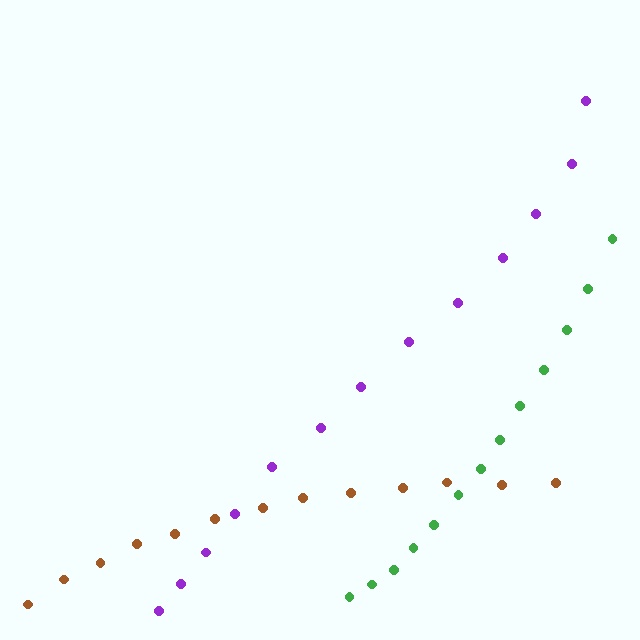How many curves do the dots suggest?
There are 3 distinct paths.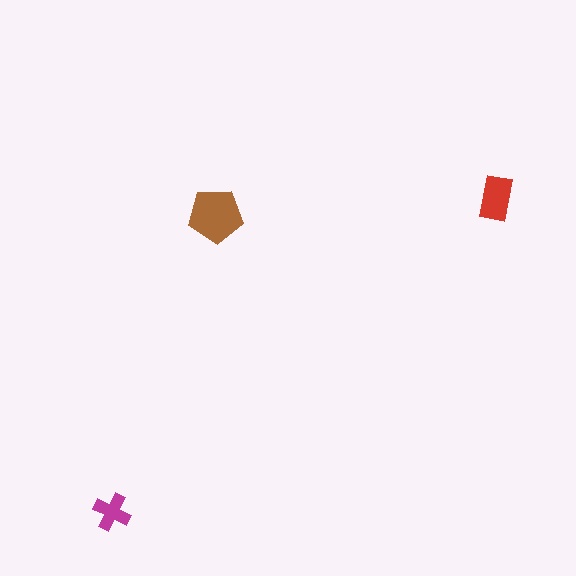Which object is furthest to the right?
The red rectangle is rightmost.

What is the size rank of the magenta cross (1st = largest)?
3rd.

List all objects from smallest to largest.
The magenta cross, the red rectangle, the brown pentagon.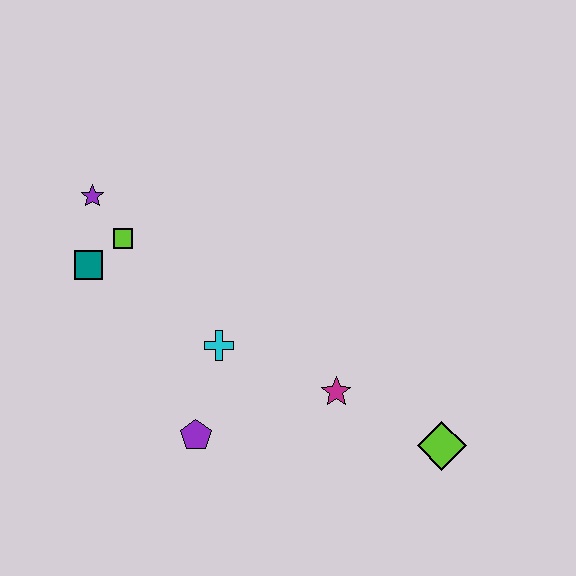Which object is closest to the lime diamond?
The magenta star is closest to the lime diamond.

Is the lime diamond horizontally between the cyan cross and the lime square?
No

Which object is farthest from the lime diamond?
The purple star is farthest from the lime diamond.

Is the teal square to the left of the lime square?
Yes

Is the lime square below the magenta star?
No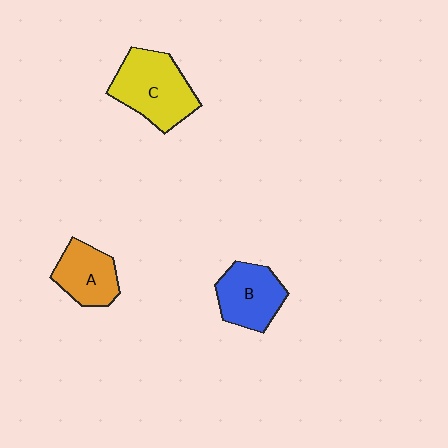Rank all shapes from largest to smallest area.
From largest to smallest: C (yellow), B (blue), A (orange).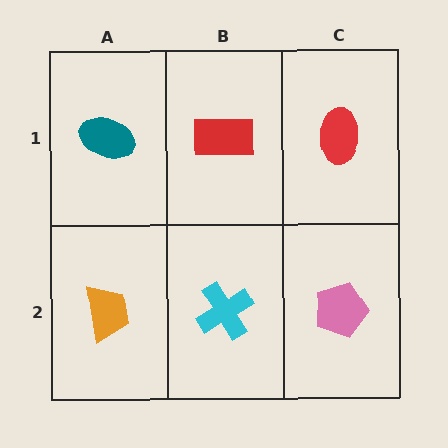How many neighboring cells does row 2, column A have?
2.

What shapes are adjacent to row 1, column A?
An orange trapezoid (row 2, column A), a red rectangle (row 1, column B).